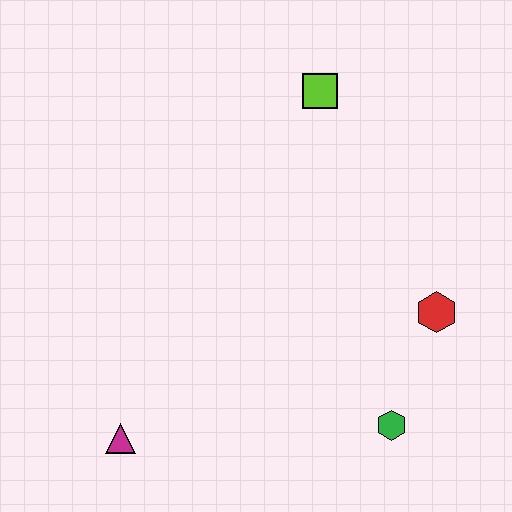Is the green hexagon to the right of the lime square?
Yes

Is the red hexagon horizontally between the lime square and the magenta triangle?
No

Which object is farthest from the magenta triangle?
The lime square is farthest from the magenta triangle.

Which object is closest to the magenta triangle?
The green hexagon is closest to the magenta triangle.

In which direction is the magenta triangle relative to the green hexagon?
The magenta triangle is to the left of the green hexagon.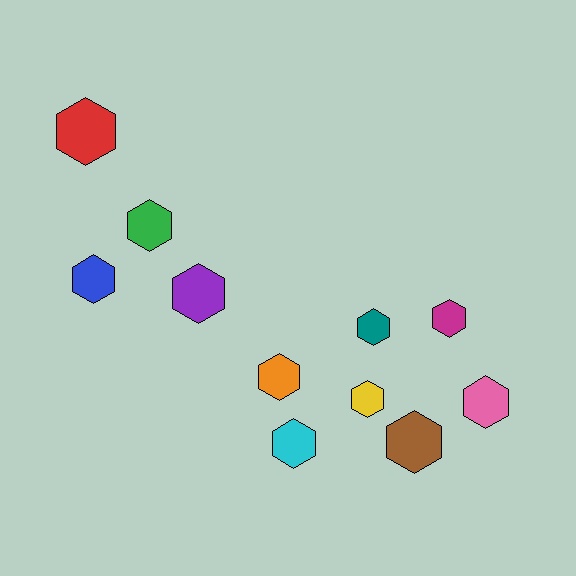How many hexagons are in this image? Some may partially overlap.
There are 11 hexagons.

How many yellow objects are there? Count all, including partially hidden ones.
There is 1 yellow object.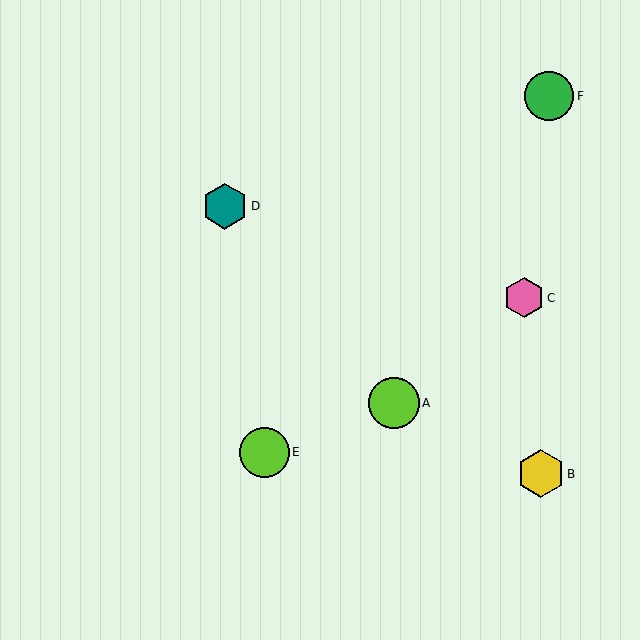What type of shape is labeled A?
Shape A is a lime circle.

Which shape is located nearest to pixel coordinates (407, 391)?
The lime circle (labeled A) at (394, 403) is nearest to that location.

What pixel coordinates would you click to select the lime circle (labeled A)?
Click at (394, 403) to select the lime circle A.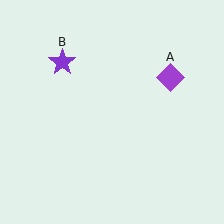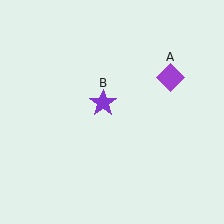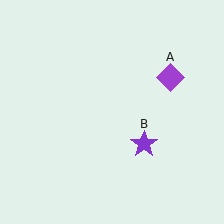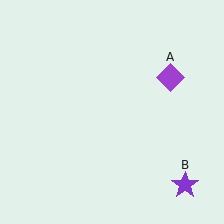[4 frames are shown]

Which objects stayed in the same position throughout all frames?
Purple diamond (object A) remained stationary.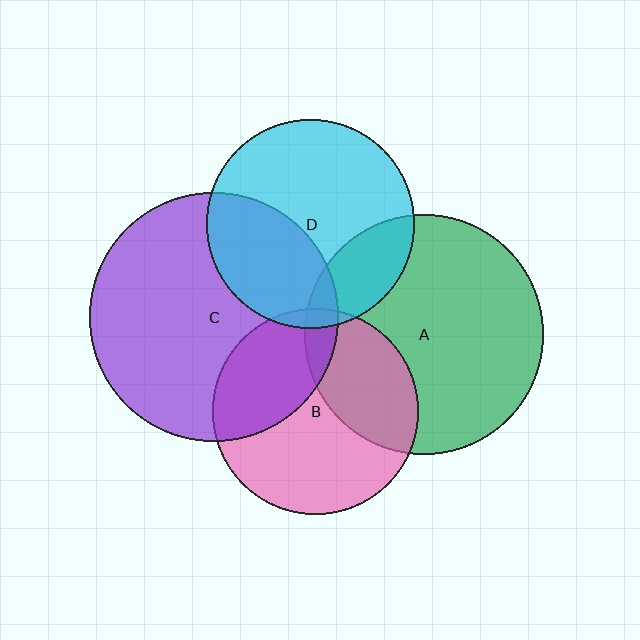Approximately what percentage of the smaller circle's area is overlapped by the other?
Approximately 35%.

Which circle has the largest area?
Circle C (purple).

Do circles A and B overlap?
Yes.